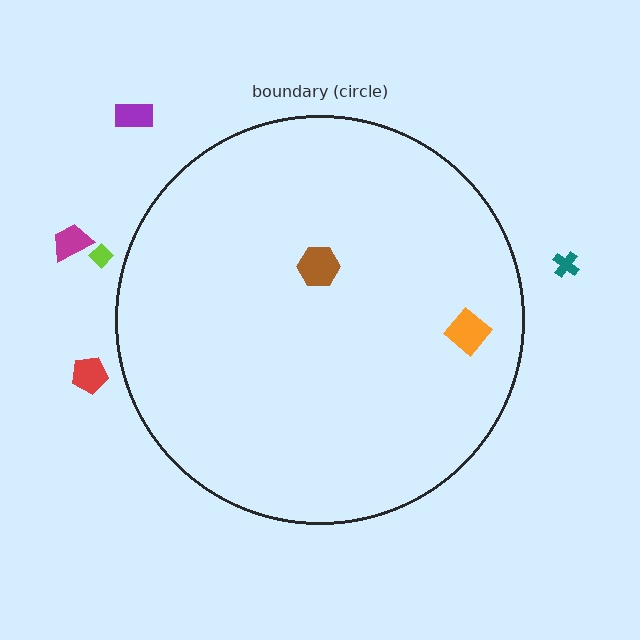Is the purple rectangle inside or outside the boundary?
Outside.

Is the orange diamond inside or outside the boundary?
Inside.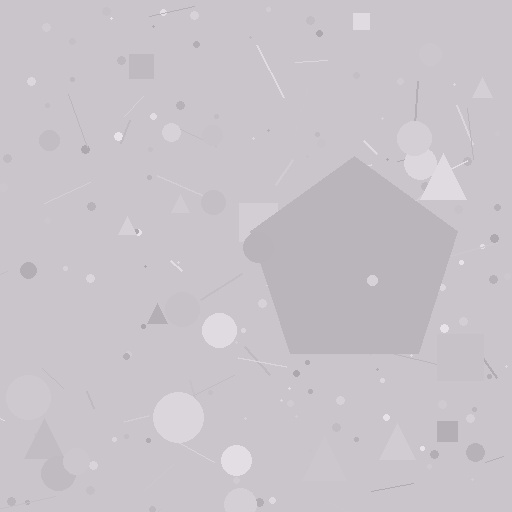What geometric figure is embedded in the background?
A pentagon is embedded in the background.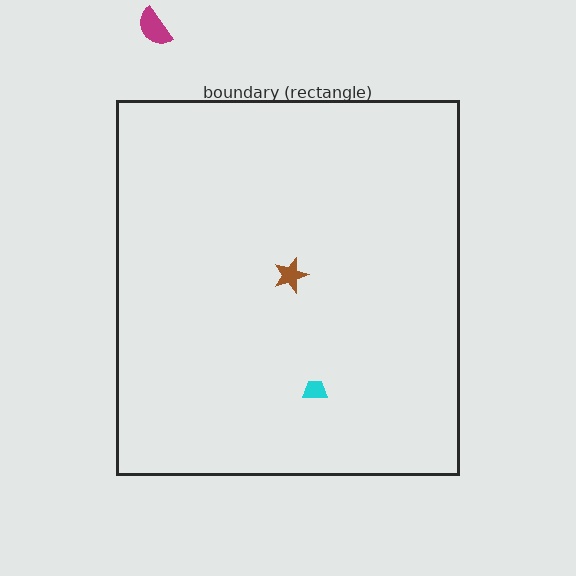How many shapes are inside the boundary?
2 inside, 1 outside.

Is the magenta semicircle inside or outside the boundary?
Outside.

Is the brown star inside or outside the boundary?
Inside.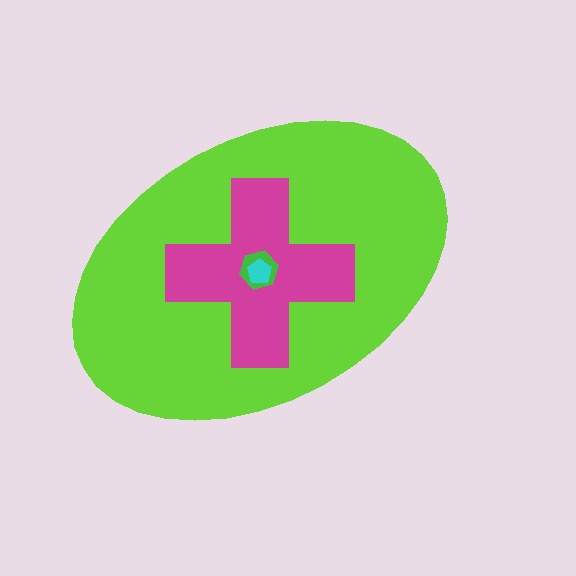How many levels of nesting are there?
4.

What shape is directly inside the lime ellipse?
The magenta cross.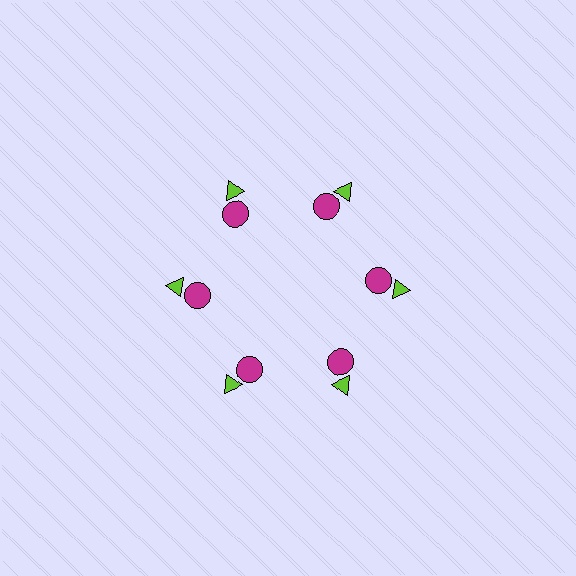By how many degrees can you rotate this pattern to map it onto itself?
The pattern maps onto itself every 60 degrees of rotation.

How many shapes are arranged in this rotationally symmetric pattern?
There are 12 shapes, arranged in 6 groups of 2.